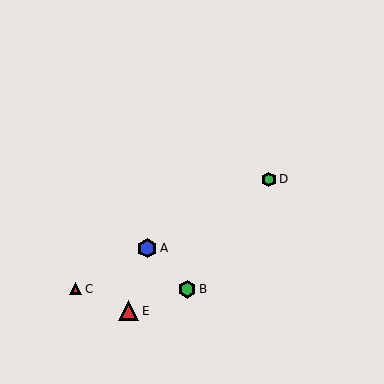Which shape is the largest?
The red triangle (labeled E) is the largest.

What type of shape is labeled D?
Shape D is a green hexagon.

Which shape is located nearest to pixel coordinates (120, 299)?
The red triangle (labeled E) at (129, 311) is nearest to that location.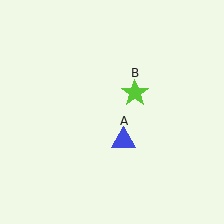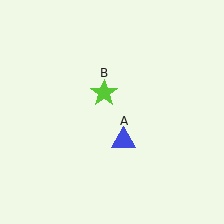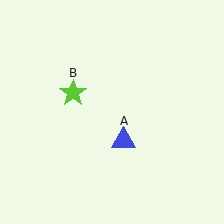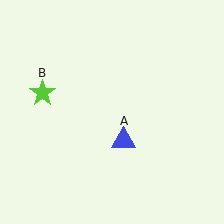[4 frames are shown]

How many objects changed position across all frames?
1 object changed position: lime star (object B).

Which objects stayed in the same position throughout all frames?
Blue triangle (object A) remained stationary.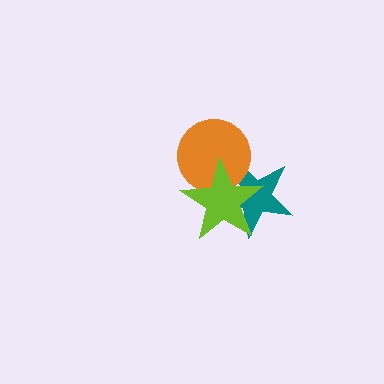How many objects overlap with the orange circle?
2 objects overlap with the orange circle.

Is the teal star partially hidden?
Yes, it is partially covered by another shape.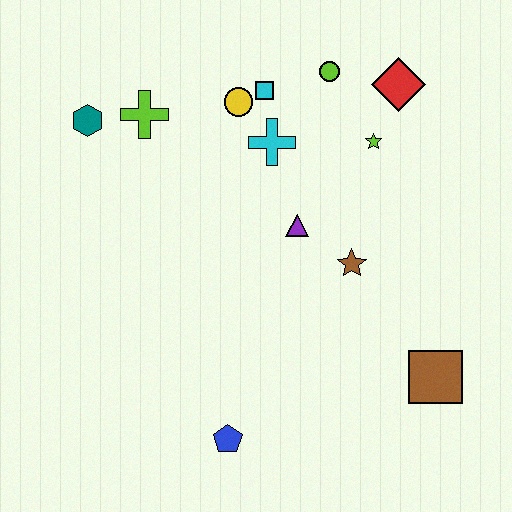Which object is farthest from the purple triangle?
The teal hexagon is farthest from the purple triangle.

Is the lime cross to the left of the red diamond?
Yes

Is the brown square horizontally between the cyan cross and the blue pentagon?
No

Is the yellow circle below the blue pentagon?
No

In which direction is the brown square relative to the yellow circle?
The brown square is below the yellow circle.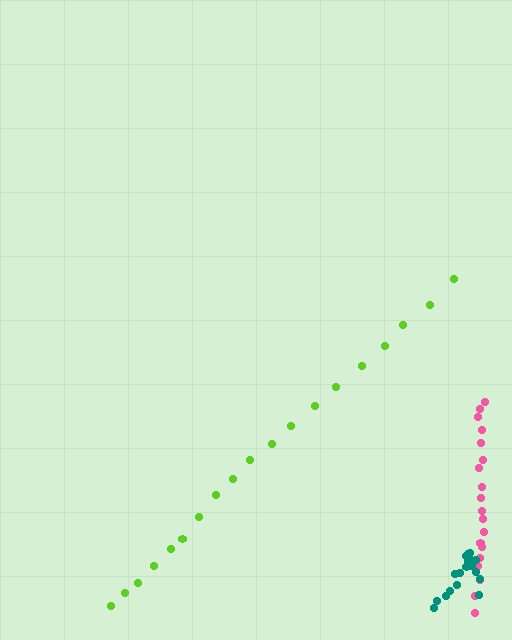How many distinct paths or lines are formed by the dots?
There are 3 distinct paths.